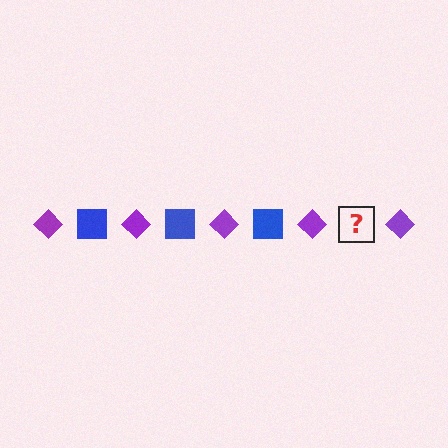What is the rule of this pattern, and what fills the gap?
The rule is that the pattern alternates between purple diamond and blue square. The gap should be filled with a blue square.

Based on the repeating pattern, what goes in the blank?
The blank should be a blue square.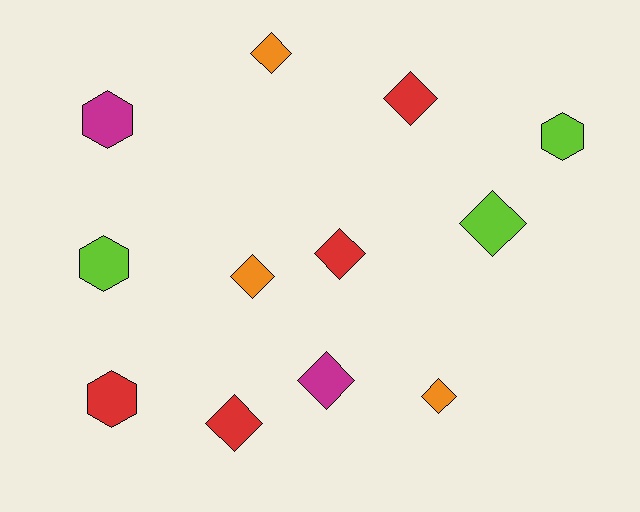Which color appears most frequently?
Red, with 4 objects.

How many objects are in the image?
There are 12 objects.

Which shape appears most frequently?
Diamond, with 8 objects.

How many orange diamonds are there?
There are 3 orange diamonds.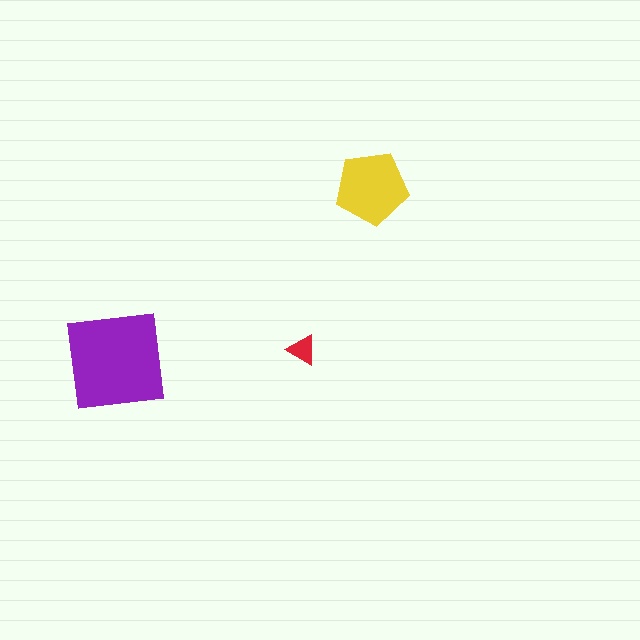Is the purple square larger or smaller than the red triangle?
Larger.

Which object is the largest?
The purple square.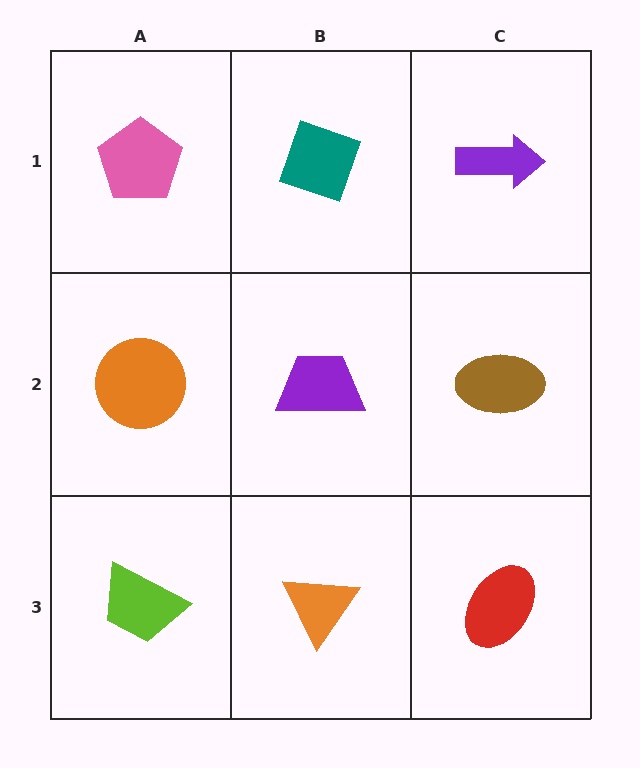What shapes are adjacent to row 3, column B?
A purple trapezoid (row 2, column B), a lime trapezoid (row 3, column A), a red ellipse (row 3, column C).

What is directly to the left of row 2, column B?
An orange circle.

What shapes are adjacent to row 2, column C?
A purple arrow (row 1, column C), a red ellipse (row 3, column C), a purple trapezoid (row 2, column B).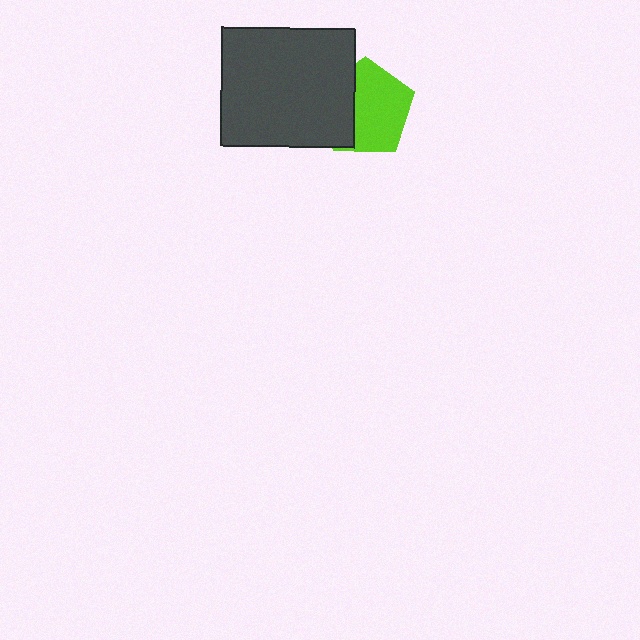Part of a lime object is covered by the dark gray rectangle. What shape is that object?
It is a pentagon.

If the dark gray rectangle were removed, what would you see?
You would see the complete lime pentagon.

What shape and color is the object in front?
The object in front is a dark gray rectangle.